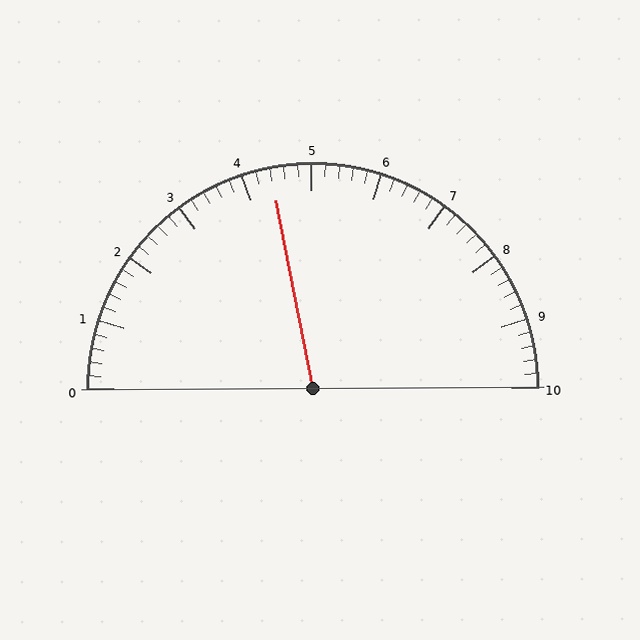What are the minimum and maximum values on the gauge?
The gauge ranges from 0 to 10.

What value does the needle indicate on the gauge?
The needle indicates approximately 4.4.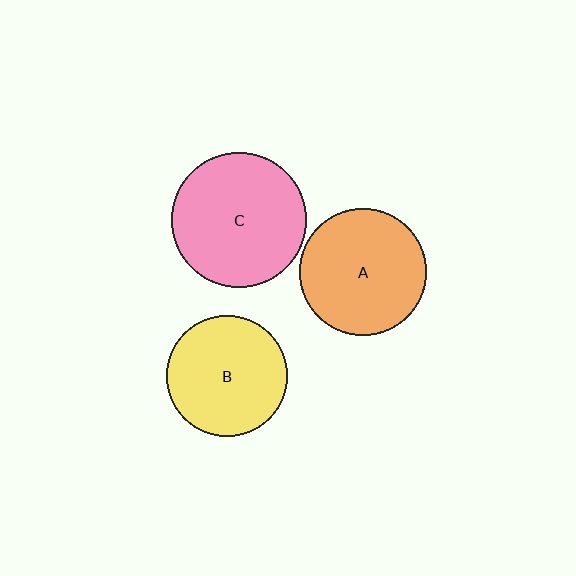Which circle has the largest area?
Circle C (pink).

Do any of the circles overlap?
No, none of the circles overlap.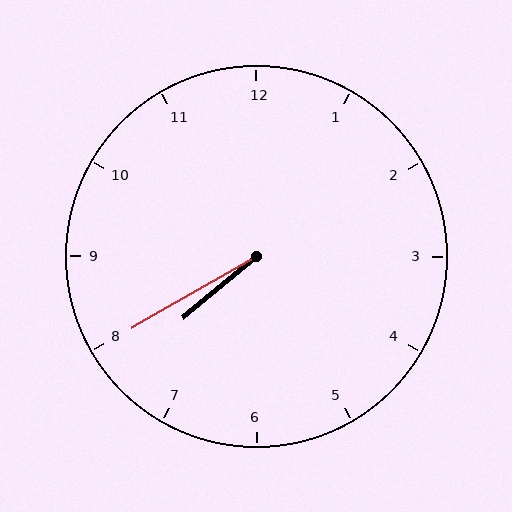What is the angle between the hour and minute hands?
Approximately 10 degrees.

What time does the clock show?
7:40.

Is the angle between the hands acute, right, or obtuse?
It is acute.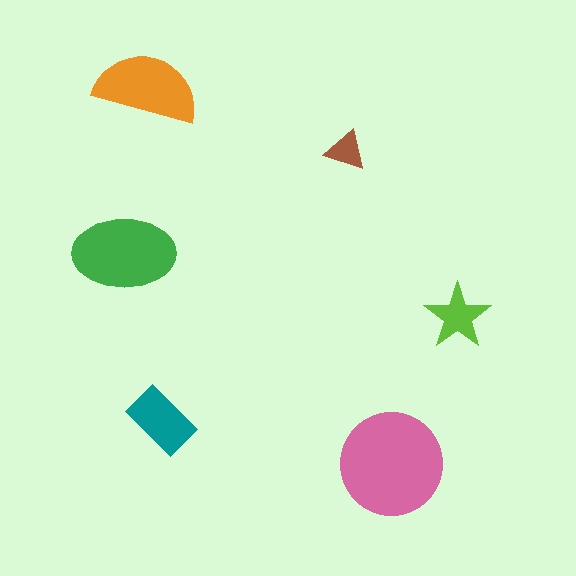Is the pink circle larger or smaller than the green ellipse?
Larger.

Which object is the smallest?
The brown triangle.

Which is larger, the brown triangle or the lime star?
The lime star.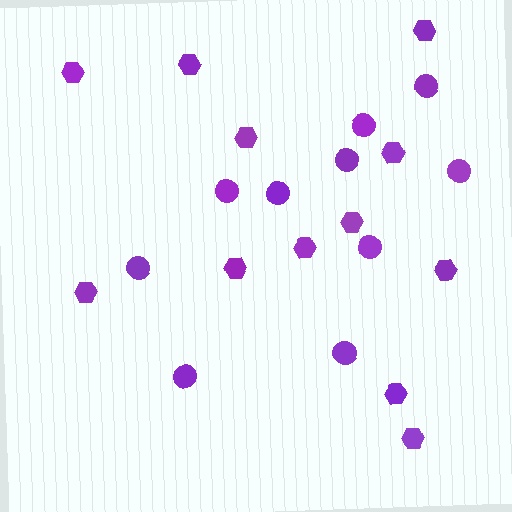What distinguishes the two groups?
There are 2 groups: one group of circles (10) and one group of hexagons (12).